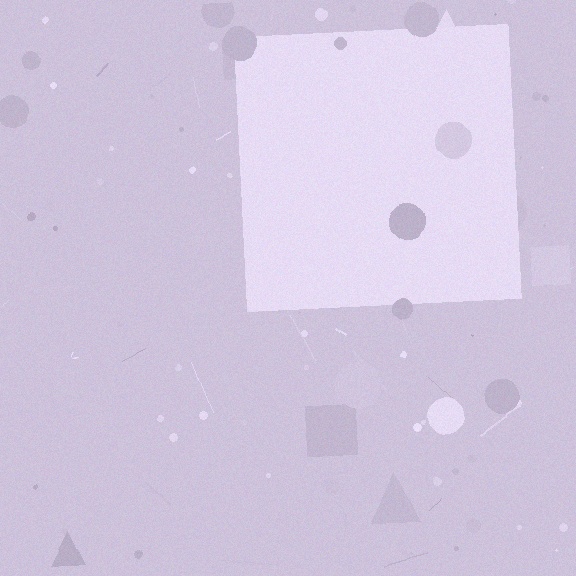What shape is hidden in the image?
A square is hidden in the image.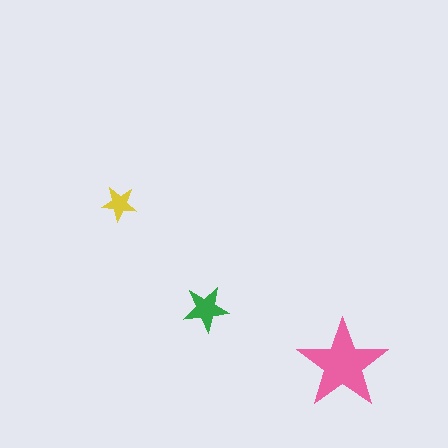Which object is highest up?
The yellow star is topmost.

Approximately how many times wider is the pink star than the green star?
About 2 times wider.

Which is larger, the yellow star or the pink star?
The pink one.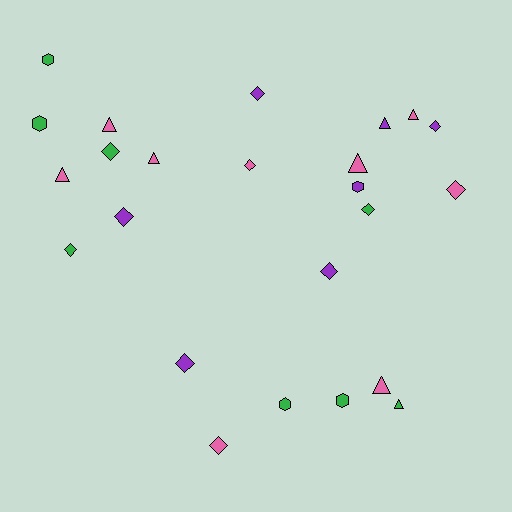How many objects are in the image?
There are 24 objects.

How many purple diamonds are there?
There are 5 purple diamonds.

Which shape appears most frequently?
Diamond, with 11 objects.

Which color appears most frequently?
Pink, with 9 objects.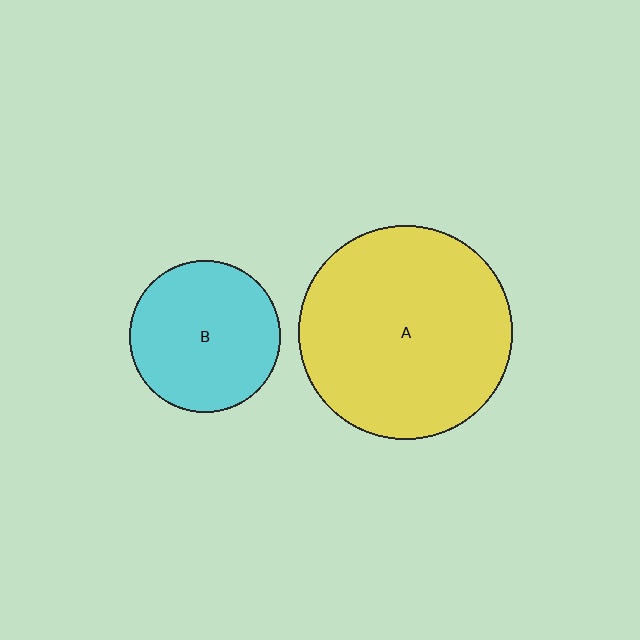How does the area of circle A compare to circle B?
Approximately 2.0 times.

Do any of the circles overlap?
No, none of the circles overlap.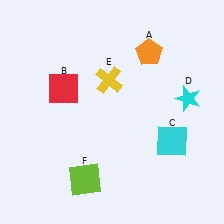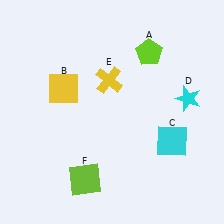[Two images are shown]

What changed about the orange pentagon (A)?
In Image 1, A is orange. In Image 2, it changed to lime.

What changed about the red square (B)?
In Image 1, B is red. In Image 2, it changed to yellow.